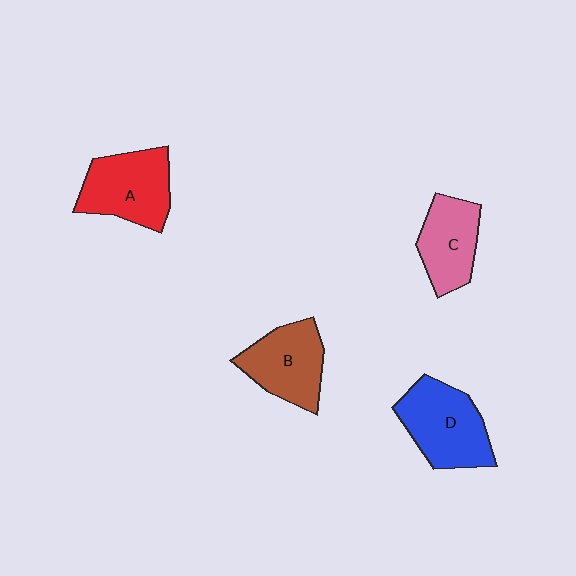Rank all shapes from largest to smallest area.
From largest to smallest: D (blue), A (red), B (brown), C (pink).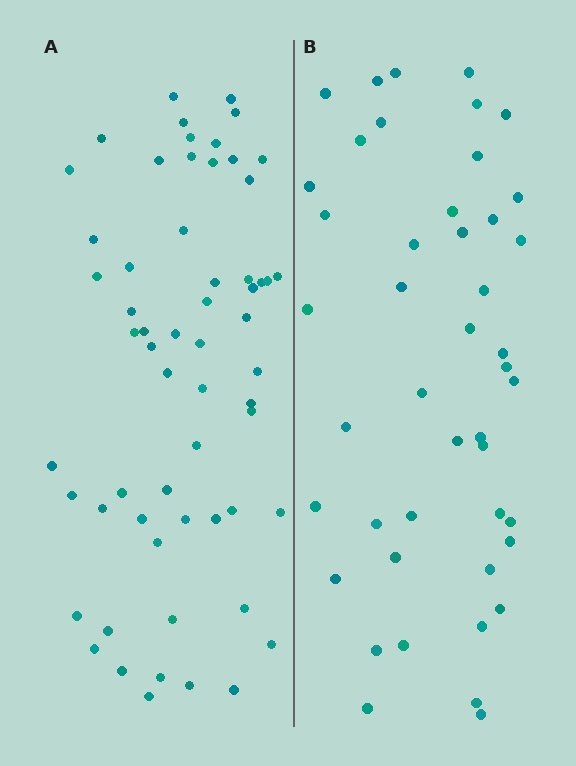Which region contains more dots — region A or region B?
Region A (the left region) has more dots.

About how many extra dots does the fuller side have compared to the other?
Region A has approximately 15 more dots than region B.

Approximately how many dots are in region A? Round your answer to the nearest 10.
About 60 dots.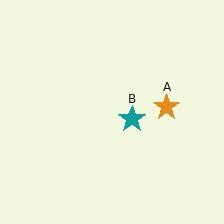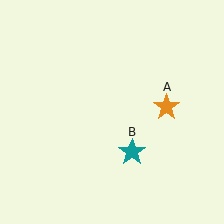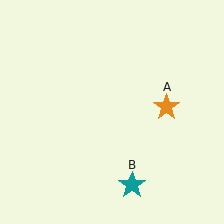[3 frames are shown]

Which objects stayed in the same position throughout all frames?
Orange star (object A) remained stationary.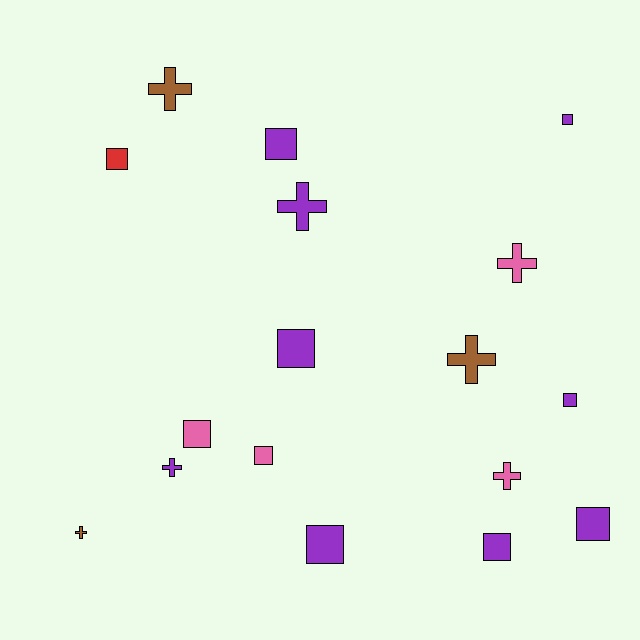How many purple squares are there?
There are 7 purple squares.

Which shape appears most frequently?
Square, with 10 objects.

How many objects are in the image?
There are 17 objects.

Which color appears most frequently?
Purple, with 9 objects.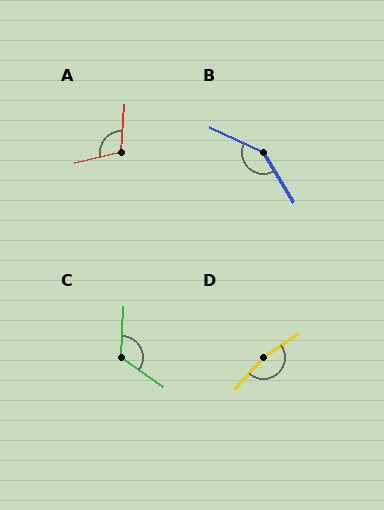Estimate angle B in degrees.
Approximately 146 degrees.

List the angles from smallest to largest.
A (107°), C (122°), B (146°), D (165°).